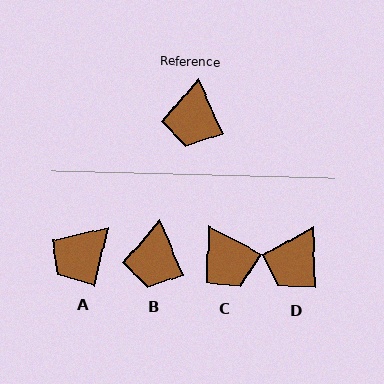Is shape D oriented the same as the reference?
No, it is off by about 22 degrees.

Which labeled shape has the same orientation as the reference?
B.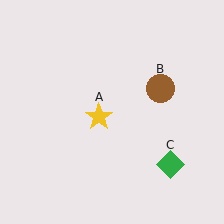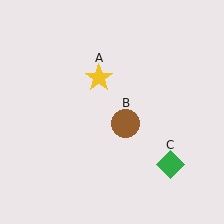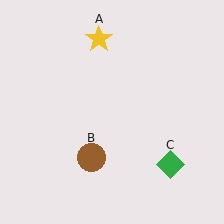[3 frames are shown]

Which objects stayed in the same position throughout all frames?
Green diamond (object C) remained stationary.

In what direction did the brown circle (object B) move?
The brown circle (object B) moved down and to the left.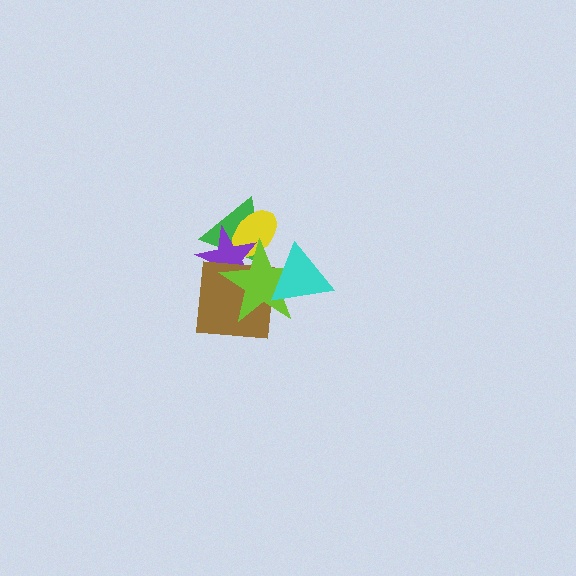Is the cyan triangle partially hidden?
No, no other shape covers it.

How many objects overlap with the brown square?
3 objects overlap with the brown square.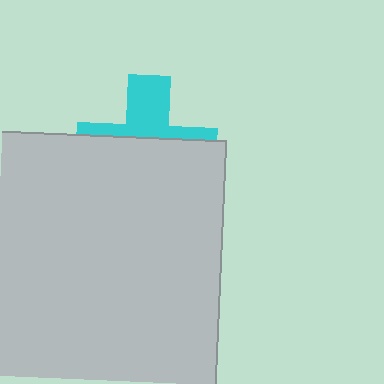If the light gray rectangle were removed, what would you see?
You would see the complete cyan cross.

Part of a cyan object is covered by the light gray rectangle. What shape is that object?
It is a cross.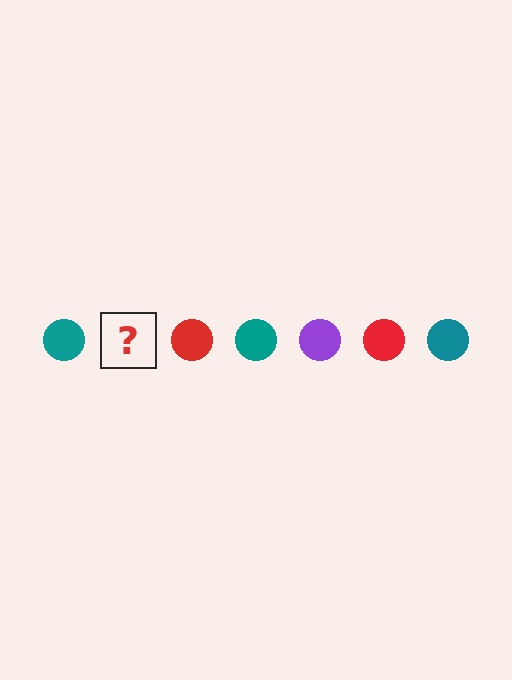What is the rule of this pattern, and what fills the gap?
The rule is that the pattern cycles through teal, purple, red circles. The gap should be filled with a purple circle.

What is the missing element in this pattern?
The missing element is a purple circle.